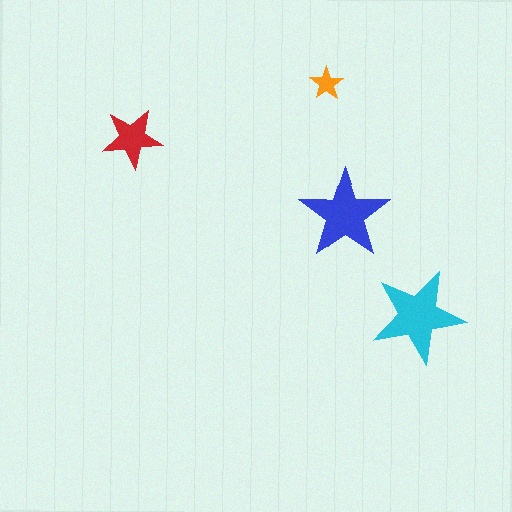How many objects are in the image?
There are 4 objects in the image.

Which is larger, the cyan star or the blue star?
The cyan one.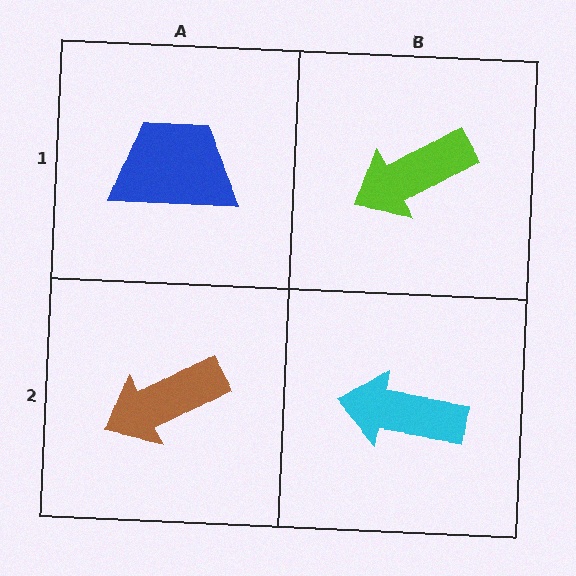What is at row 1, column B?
A lime arrow.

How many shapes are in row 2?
2 shapes.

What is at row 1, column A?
A blue trapezoid.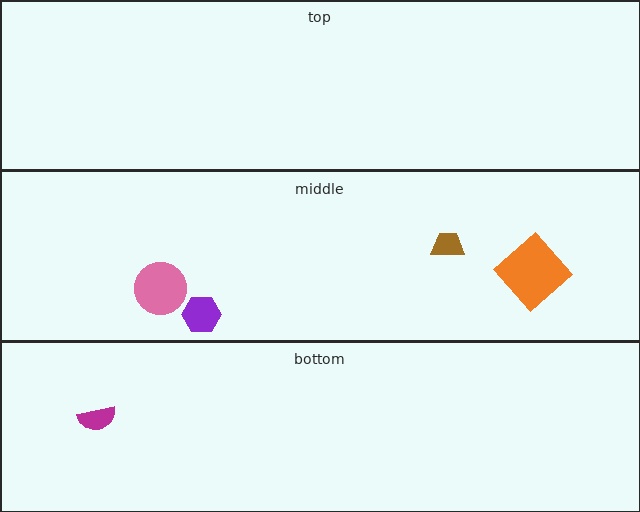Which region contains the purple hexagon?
The middle region.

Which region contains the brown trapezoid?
The middle region.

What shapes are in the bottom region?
The magenta semicircle.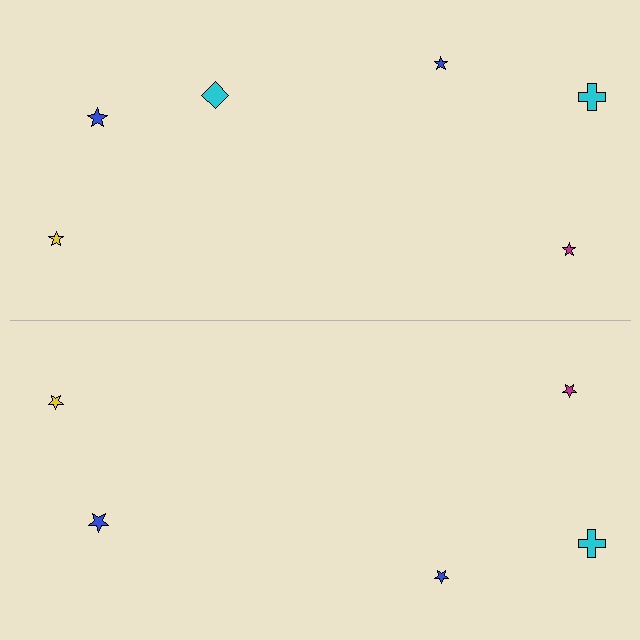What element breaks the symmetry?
A cyan diamond is missing from the bottom side.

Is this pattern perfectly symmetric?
No, the pattern is not perfectly symmetric. A cyan diamond is missing from the bottom side.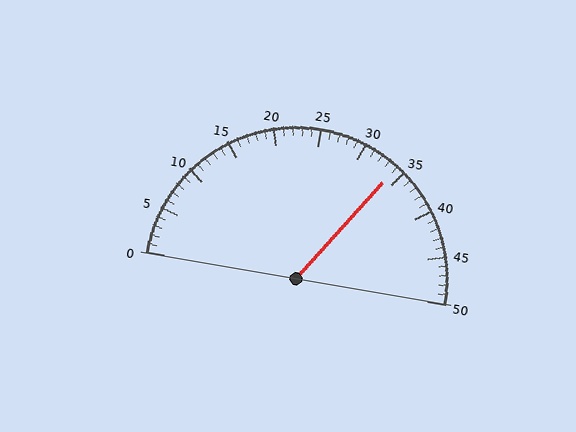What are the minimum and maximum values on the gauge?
The gauge ranges from 0 to 50.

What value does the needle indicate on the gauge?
The needle indicates approximately 34.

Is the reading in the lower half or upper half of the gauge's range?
The reading is in the upper half of the range (0 to 50).